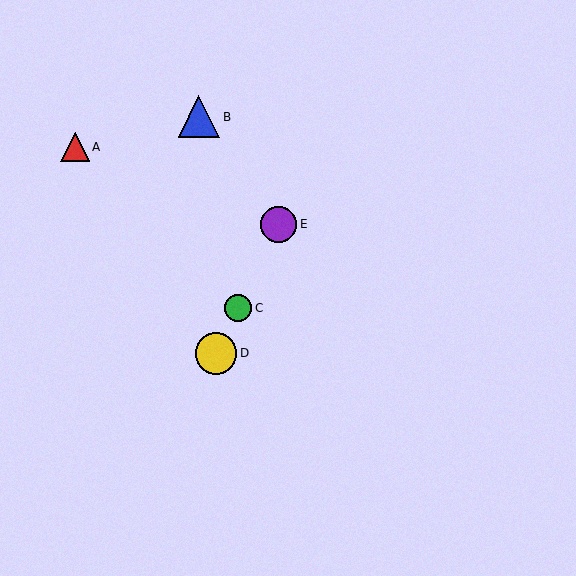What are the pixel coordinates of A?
Object A is at (75, 147).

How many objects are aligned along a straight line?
3 objects (C, D, E) are aligned along a straight line.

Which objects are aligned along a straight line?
Objects C, D, E are aligned along a straight line.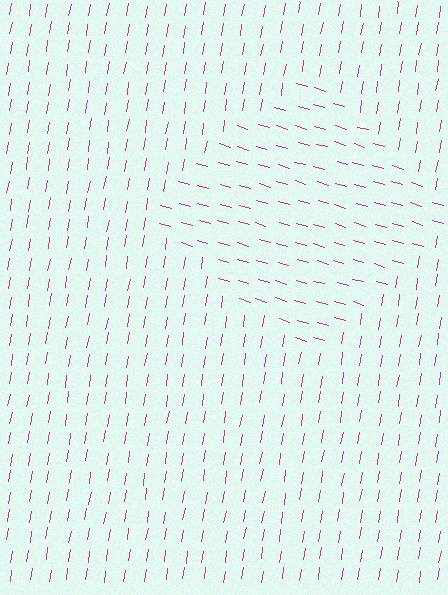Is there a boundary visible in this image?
Yes, there is a texture boundary formed by a change in line orientation.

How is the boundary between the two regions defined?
The boundary is defined purely by a change in line orientation (approximately 83 degrees difference). All lines are the same color and thickness.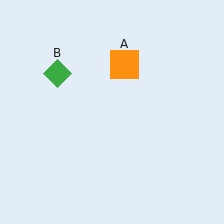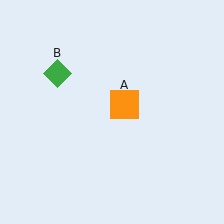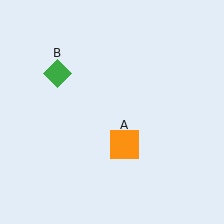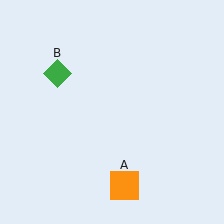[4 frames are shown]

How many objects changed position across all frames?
1 object changed position: orange square (object A).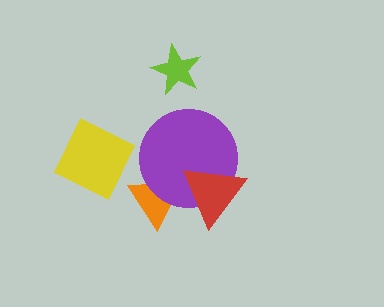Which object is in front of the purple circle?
The red triangle is in front of the purple circle.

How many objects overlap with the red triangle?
2 objects overlap with the red triangle.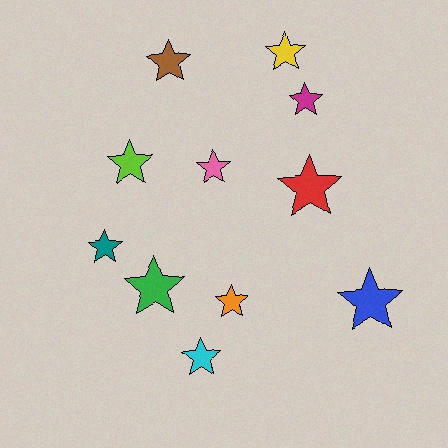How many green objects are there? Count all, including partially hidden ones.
There is 1 green object.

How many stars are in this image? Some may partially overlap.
There are 11 stars.